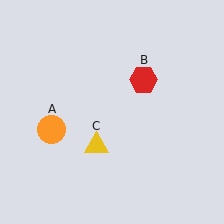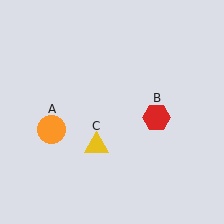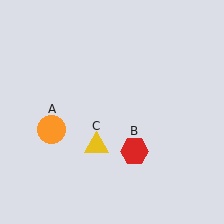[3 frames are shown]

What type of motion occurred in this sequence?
The red hexagon (object B) rotated clockwise around the center of the scene.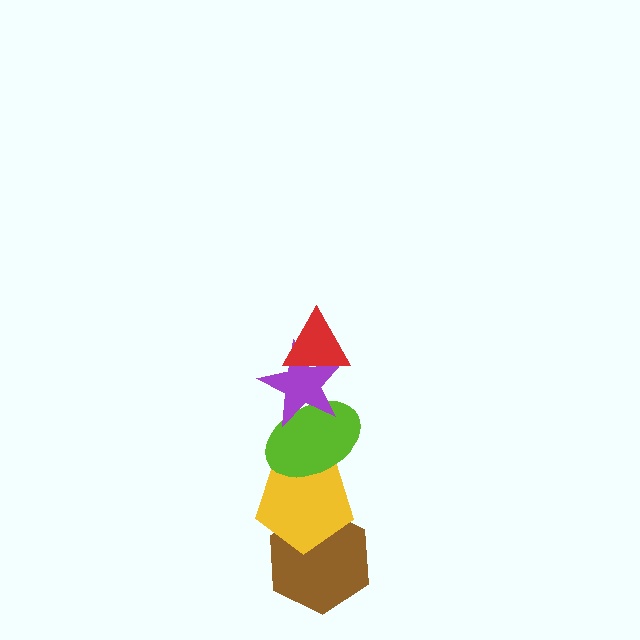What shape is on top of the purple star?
The red triangle is on top of the purple star.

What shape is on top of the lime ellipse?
The purple star is on top of the lime ellipse.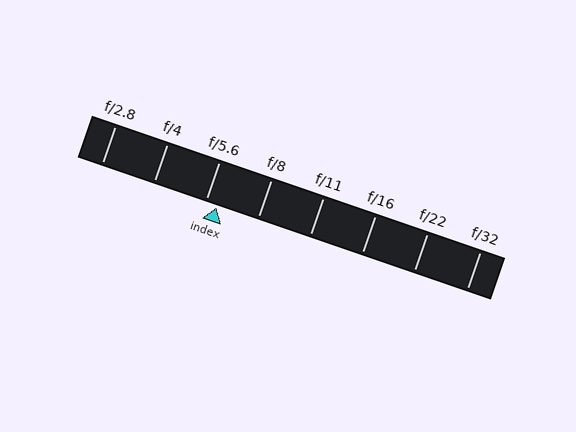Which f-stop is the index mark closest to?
The index mark is closest to f/5.6.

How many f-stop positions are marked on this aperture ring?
There are 8 f-stop positions marked.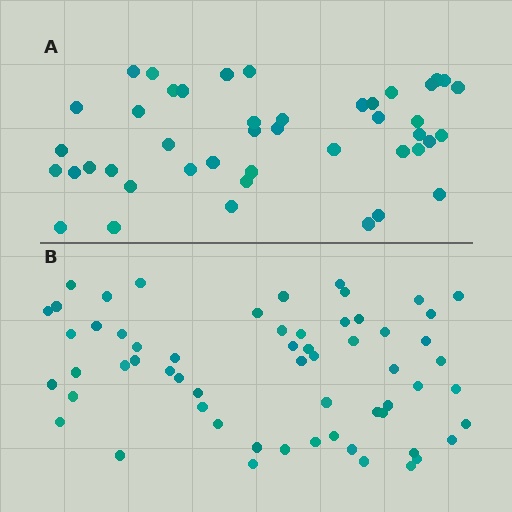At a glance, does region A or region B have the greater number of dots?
Region B (the bottom region) has more dots.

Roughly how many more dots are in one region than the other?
Region B has approximately 15 more dots than region A.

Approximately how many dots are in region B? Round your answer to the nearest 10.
About 60 dots.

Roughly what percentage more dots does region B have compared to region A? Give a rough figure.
About 35% more.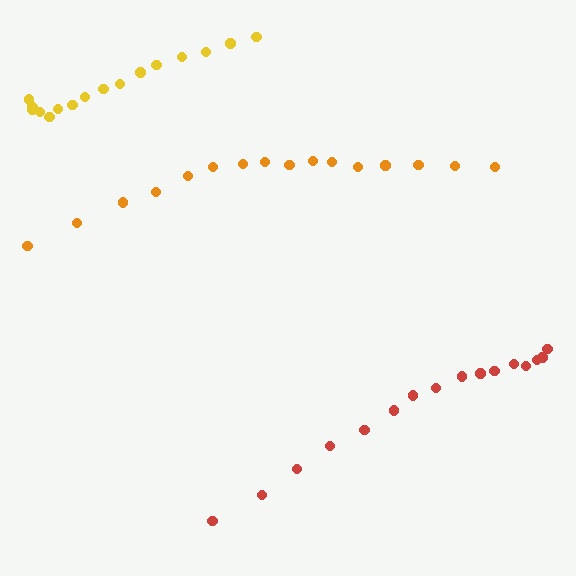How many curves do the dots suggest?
There are 3 distinct paths.